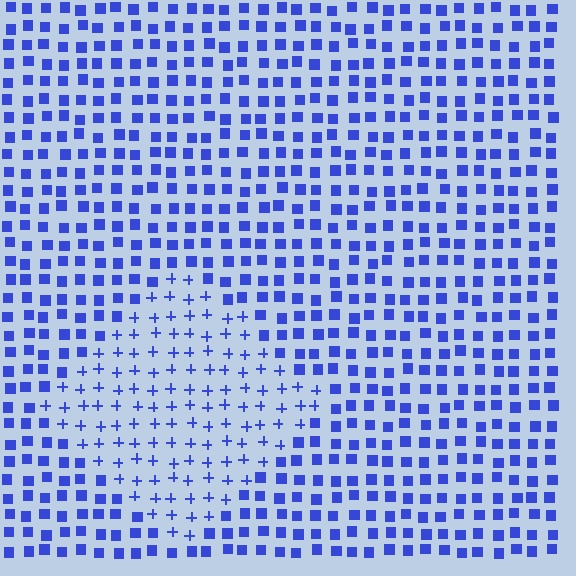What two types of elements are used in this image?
The image uses plus signs inside the diamond region and squares outside it.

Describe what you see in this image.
The image is filled with small blue elements arranged in a uniform grid. A diamond-shaped region contains plus signs, while the surrounding area contains squares. The boundary is defined purely by the change in element shape.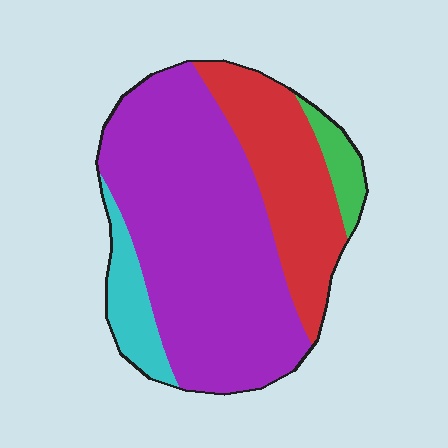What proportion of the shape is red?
Red takes up about one quarter (1/4) of the shape.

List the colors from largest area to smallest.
From largest to smallest: purple, red, cyan, green.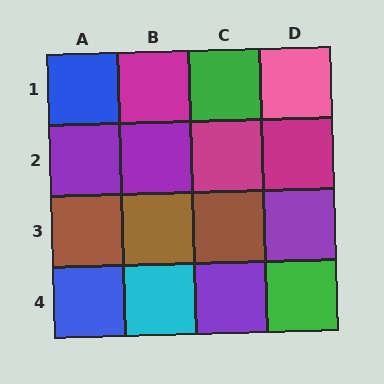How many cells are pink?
1 cell is pink.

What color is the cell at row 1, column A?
Blue.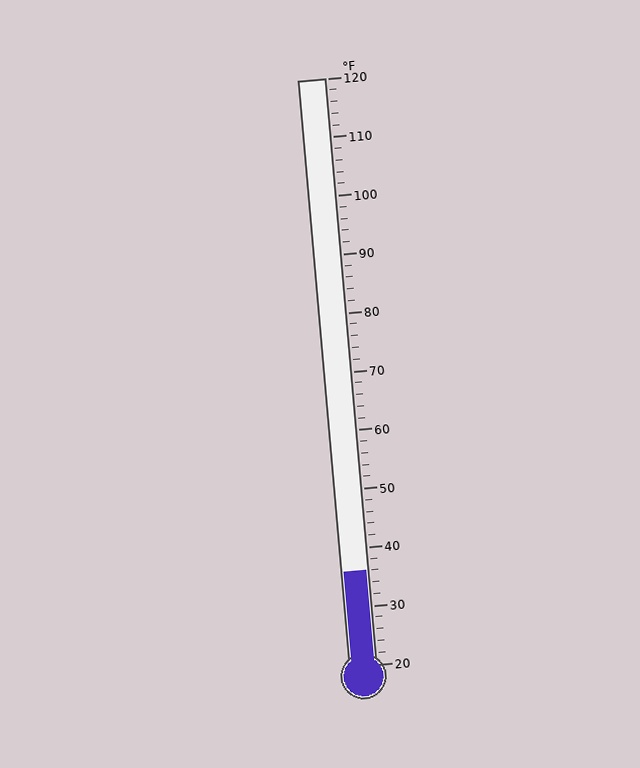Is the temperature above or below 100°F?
The temperature is below 100°F.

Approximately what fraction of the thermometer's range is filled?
The thermometer is filled to approximately 15% of its range.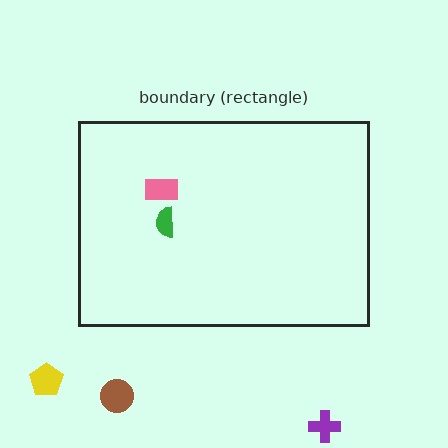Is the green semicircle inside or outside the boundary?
Inside.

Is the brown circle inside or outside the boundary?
Outside.